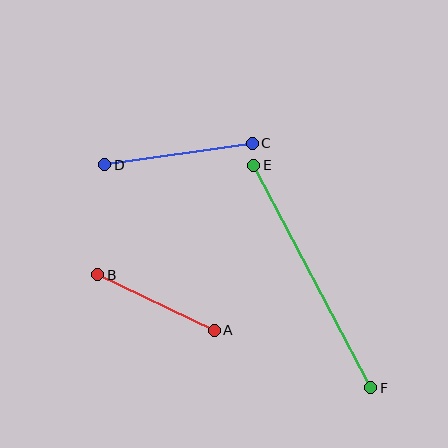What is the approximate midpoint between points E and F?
The midpoint is at approximately (312, 277) pixels.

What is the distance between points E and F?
The distance is approximately 252 pixels.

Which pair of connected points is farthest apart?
Points E and F are farthest apart.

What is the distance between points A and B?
The distance is approximately 129 pixels.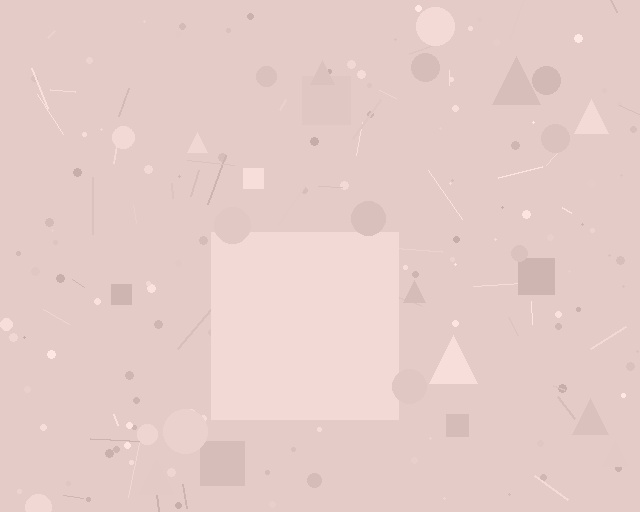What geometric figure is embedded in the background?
A square is embedded in the background.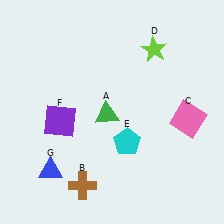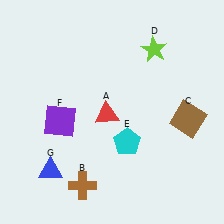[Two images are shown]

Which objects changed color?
A changed from green to red. C changed from pink to brown.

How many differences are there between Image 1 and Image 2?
There are 2 differences between the two images.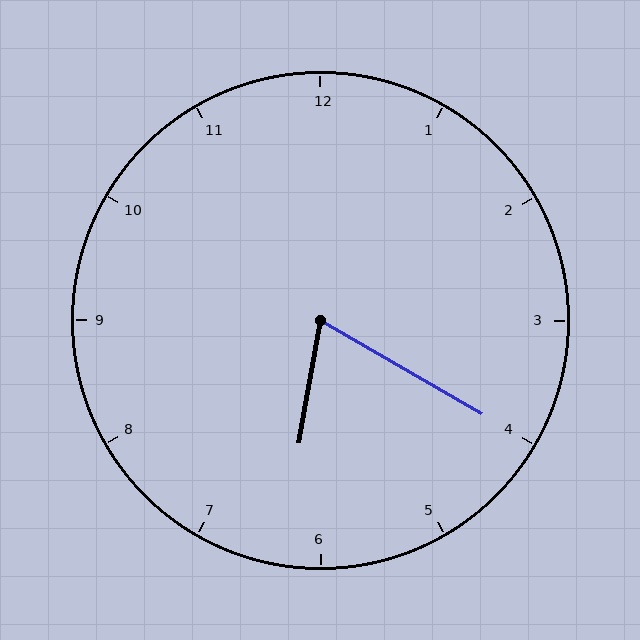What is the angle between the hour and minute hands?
Approximately 70 degrees.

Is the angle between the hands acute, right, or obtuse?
It is acute.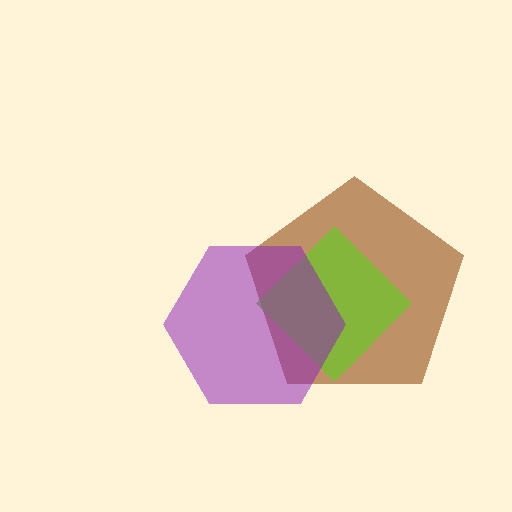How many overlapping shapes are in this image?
There are 3 overlapping shapes in the image.